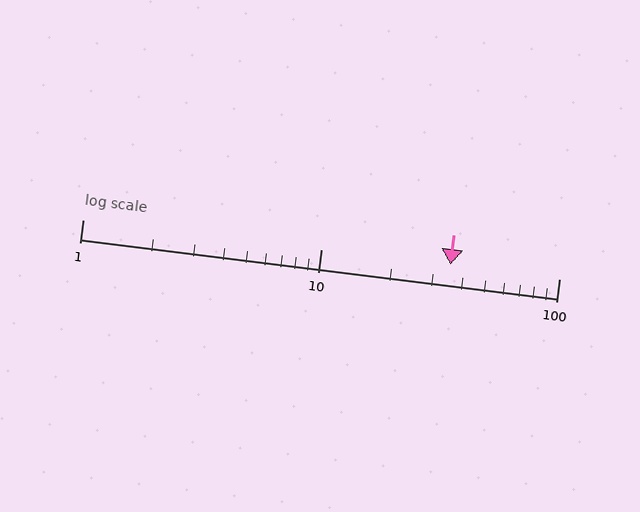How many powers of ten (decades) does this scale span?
The scale spans 2 decades, from 1 to 100.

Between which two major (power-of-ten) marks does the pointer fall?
The pointer is between 10 and 100.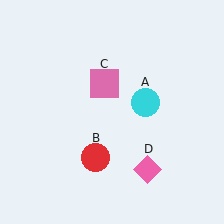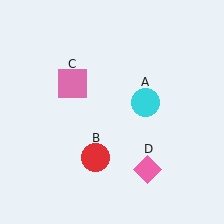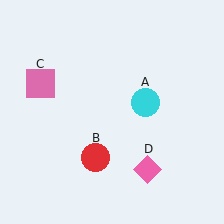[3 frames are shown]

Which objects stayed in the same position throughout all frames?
Cyan circle (object A) and red circle (object B) and pink diamond (object D) remained stationary.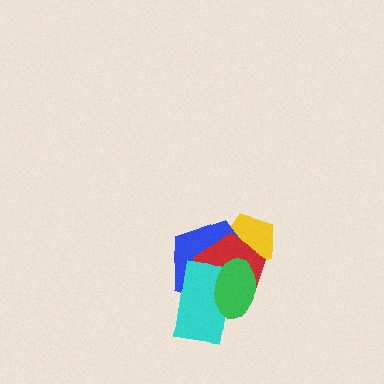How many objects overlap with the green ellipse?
4 objects overlap with the green ellipse.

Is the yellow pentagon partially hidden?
Yes, it is partially covered by another shape.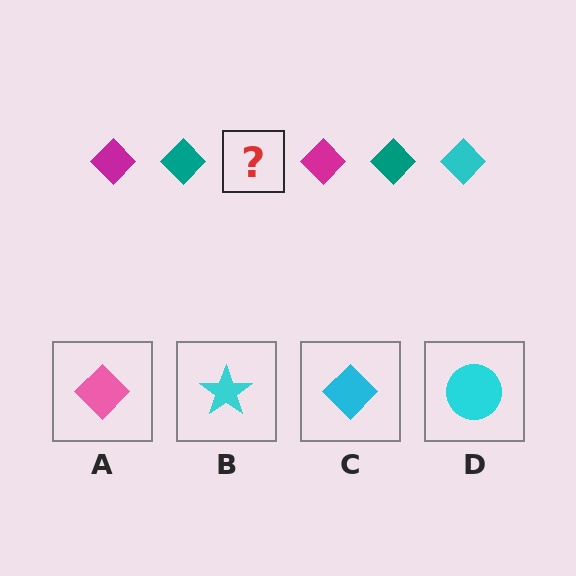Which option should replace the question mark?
Option C.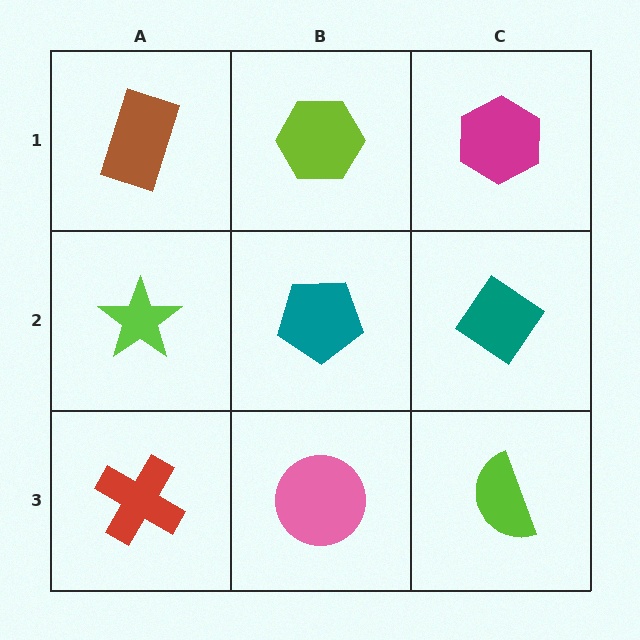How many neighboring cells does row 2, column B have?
4.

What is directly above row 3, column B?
A teal pentagon.